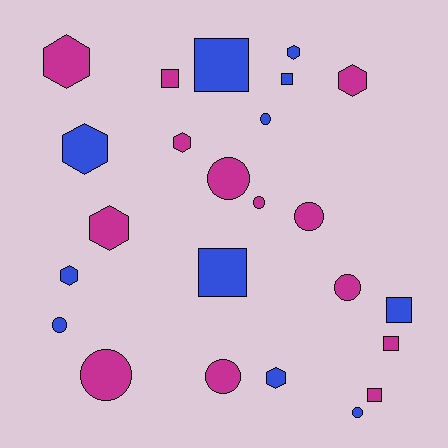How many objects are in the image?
There are 24 objects.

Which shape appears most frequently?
Circle, with 9 objects.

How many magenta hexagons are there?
There are 4 magenta hexagons.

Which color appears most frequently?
Magenta, with 13 objects.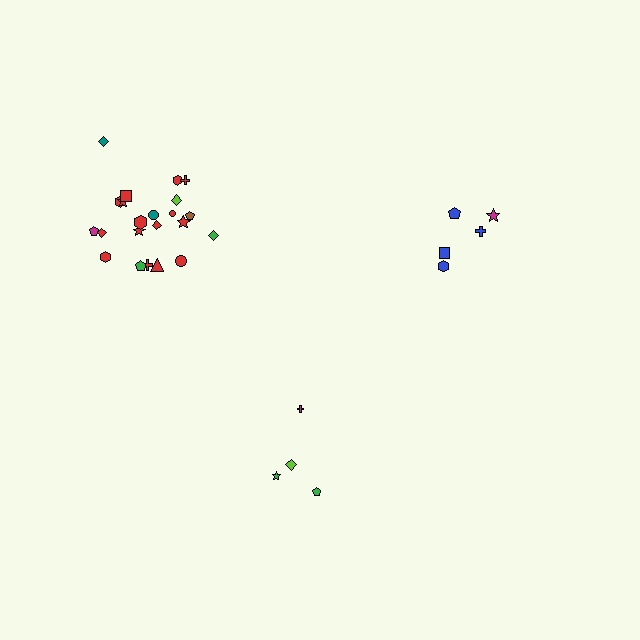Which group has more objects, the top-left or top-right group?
The top-left group.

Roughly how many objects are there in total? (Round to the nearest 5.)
Roughly 30 objects in total.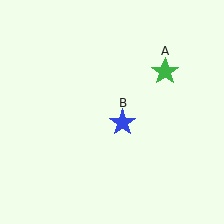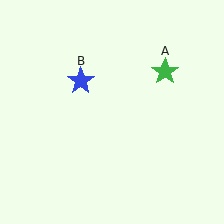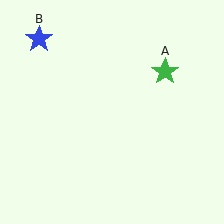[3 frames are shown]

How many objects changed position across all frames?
1 object changed position: blue star (object B).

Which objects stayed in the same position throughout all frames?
Green star (object A) remained stationary.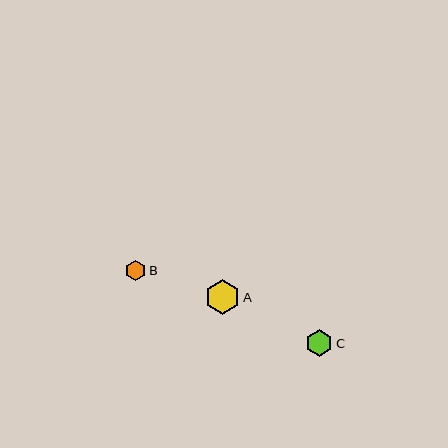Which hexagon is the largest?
Hexagon A is the largest with a size of approximately 35 pixels.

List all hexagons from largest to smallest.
From largest to smallest: A, C, B.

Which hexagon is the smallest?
Hexagon B is the smallest with a size of approximately 21 pixels.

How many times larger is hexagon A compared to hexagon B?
Hexagon A is approximately 1.7 times the size of hexagon B.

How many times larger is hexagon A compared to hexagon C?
Hexagon A is approximately 1.3 times the size of hexagon C.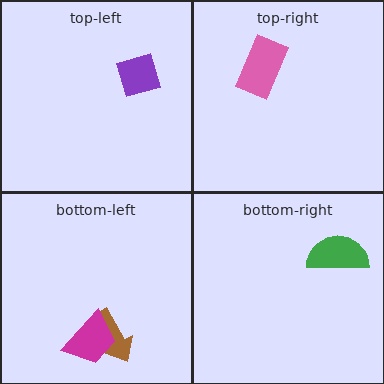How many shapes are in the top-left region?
1.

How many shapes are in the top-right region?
1.